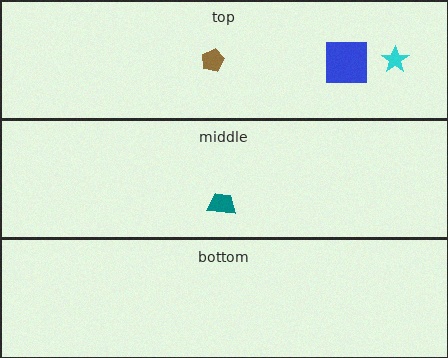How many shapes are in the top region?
3.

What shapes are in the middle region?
The teal trapezoid.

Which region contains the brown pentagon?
The top region.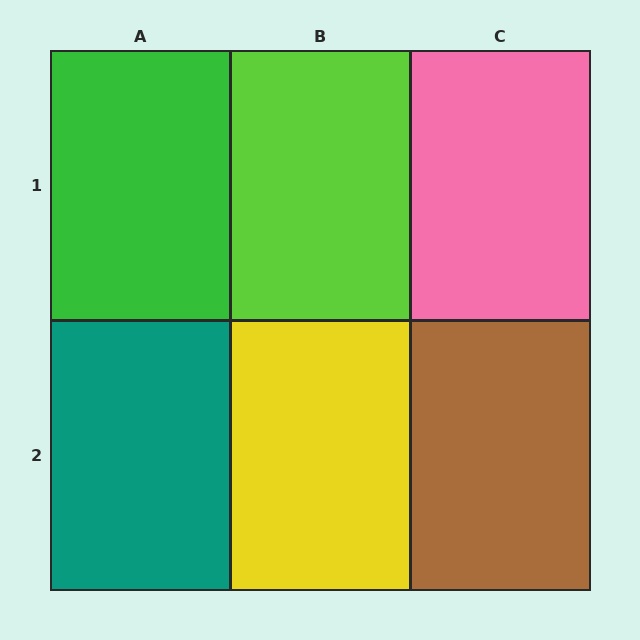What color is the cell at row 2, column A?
Teal.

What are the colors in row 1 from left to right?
Green, lime, pink.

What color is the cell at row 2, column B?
Yellow.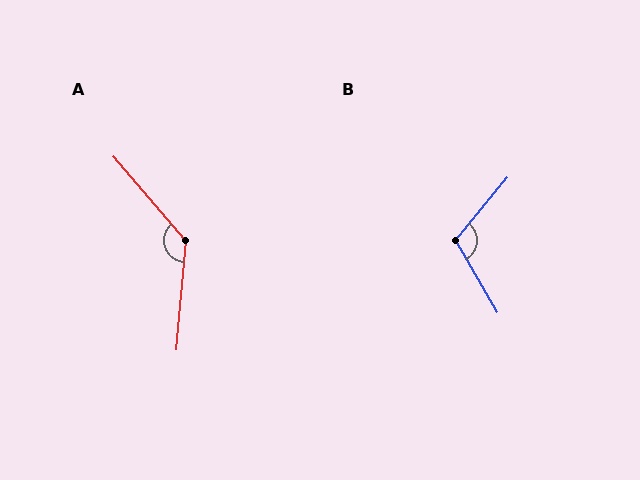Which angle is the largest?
A, at approximately 135 degrees.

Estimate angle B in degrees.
Approximately 110 degrees.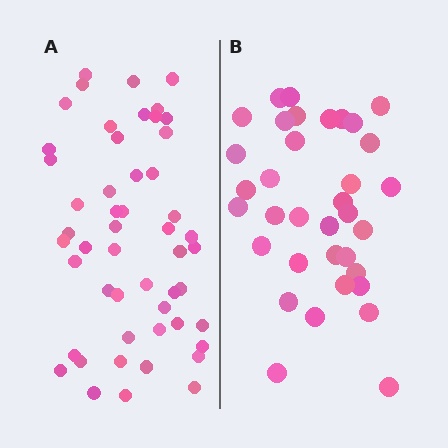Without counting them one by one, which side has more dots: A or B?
Region A (the left region) has more dots.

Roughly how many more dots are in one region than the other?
Region A has approximately 15 more dots than region B.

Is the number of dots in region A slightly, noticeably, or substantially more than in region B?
Region A has substantially more. The ratio is roughly 1.5 to 1.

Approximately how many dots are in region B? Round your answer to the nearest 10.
About 40 dots. (The exact count is 35, which rounds to 40.)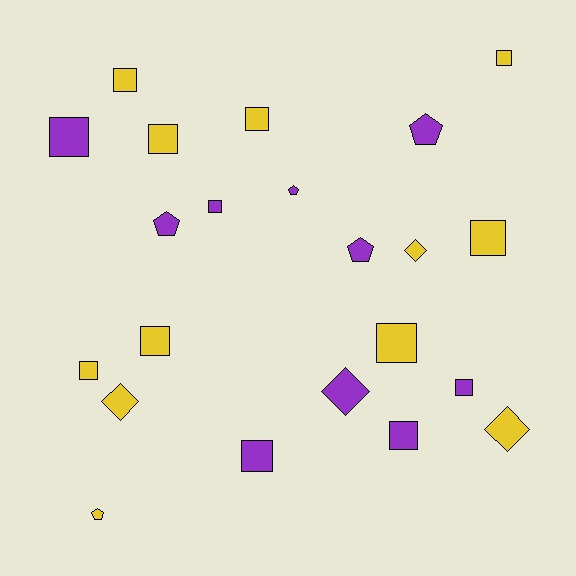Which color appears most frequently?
Yellow, with 12 objects.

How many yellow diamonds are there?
There are 3 yellow diamonds.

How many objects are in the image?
There are 22 objects.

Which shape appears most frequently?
Square, with 13 objects.